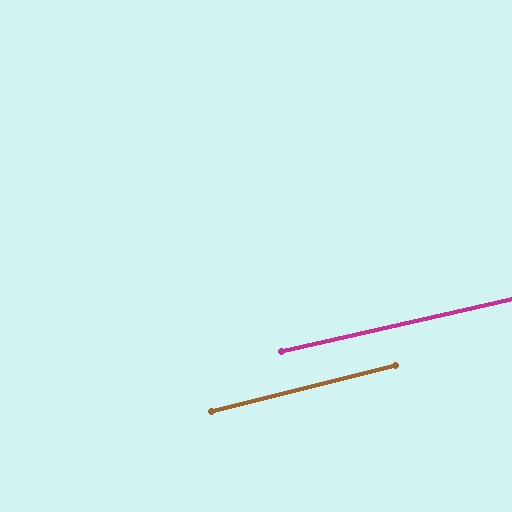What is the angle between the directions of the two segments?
Approximately 1 degree.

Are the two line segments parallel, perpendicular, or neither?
Parallel — their directions differ by only 1.2°.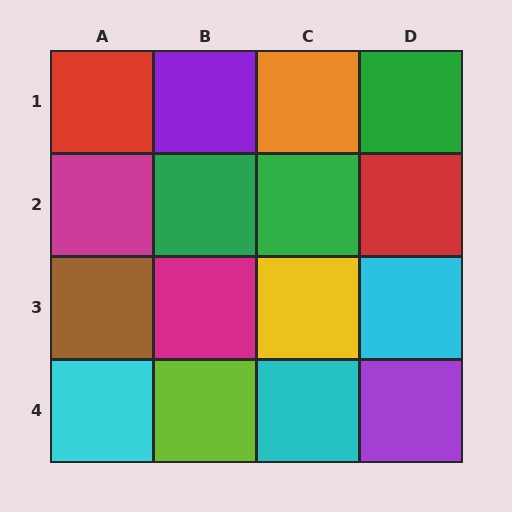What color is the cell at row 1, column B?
Purple.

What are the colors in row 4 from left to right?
Cyan, lime, cyan, purple.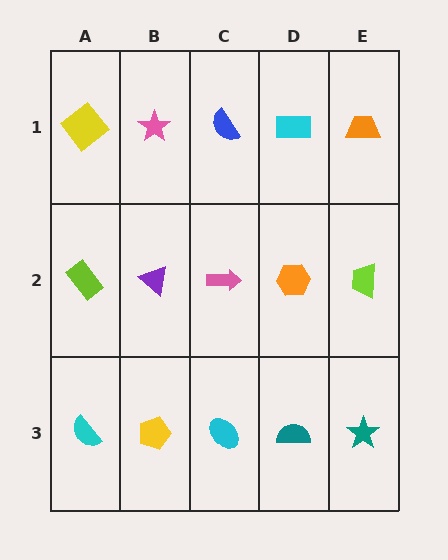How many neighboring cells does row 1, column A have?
2.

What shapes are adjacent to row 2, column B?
A pink star (row 1, column B), a yellow pentagon (row 3, column B), a lime rectangle (row 2, column A), a pink arrow (row 2, column C).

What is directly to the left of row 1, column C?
A pink star.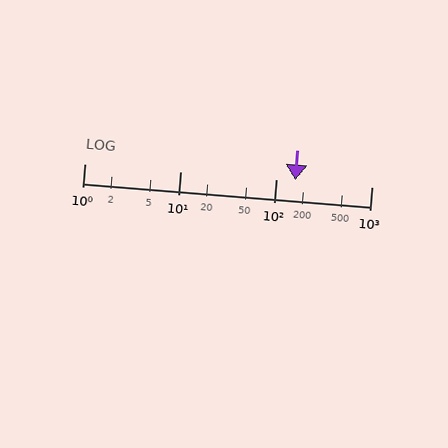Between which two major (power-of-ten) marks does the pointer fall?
The pointer is between 100 and 1000.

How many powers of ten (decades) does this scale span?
The scale spans 3 decades, from 1 to 1000.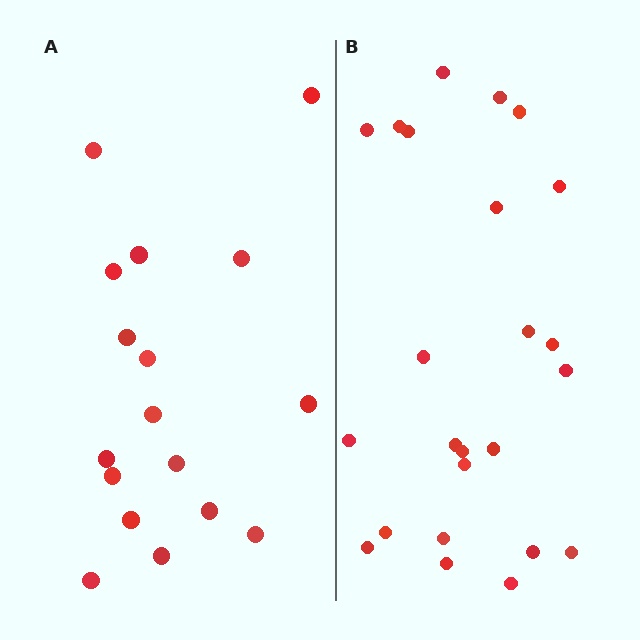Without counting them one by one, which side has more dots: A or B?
Region B (the right region) has more dots.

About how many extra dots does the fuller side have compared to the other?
Region B has roughly 8 or so more dots than region A.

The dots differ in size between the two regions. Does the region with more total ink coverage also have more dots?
No. Region A has more total ink coverage because its dots are larger, but region B actually contains more individual dots. Total area can be misleading — the number of items is what matters here.